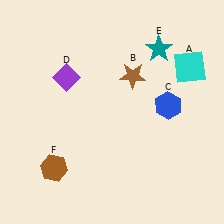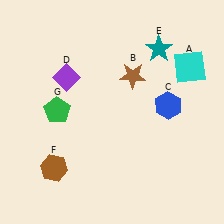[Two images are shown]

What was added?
A green pentagon (G) was added in Image 2.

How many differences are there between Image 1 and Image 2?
There is 1 difference between the two images.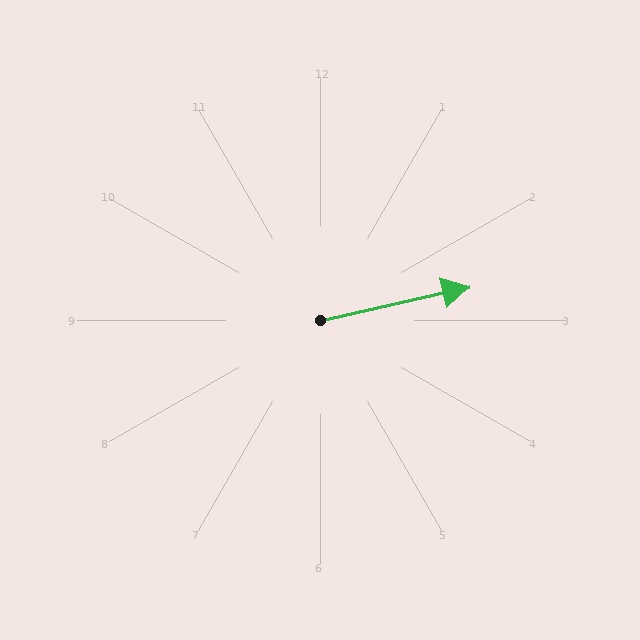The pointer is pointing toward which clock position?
Roughly 3 o'clock.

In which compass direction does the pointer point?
East.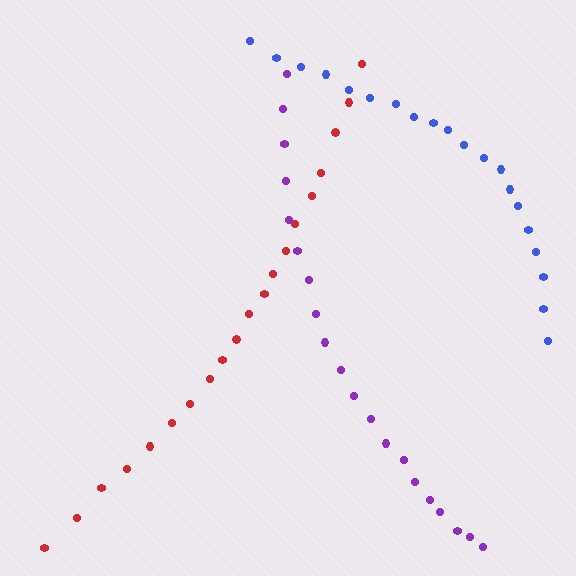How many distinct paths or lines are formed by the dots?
There are 3 distinct paths.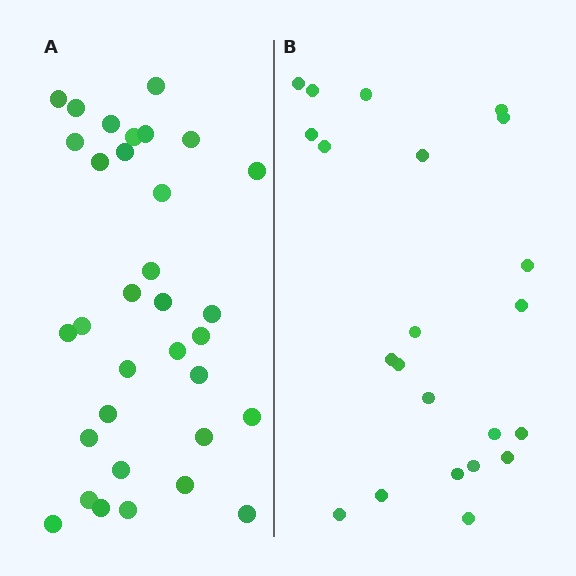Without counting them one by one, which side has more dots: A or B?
Region A (the left region) has more dots.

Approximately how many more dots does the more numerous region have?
Region A has roughly 12 or so more dots than region B.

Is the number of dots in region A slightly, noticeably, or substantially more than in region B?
Region A has substantially more. The ratio is roughly 1.5 to 1.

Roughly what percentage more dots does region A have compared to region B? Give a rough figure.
About 50% more.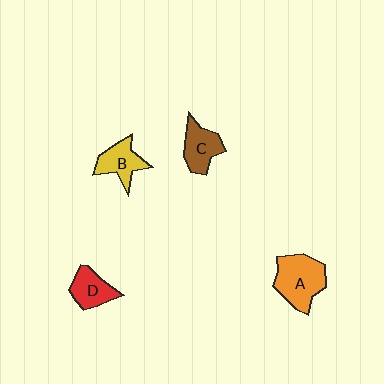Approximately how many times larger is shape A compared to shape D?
Approximately 1.6 times.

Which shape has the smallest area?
Shape D (red).